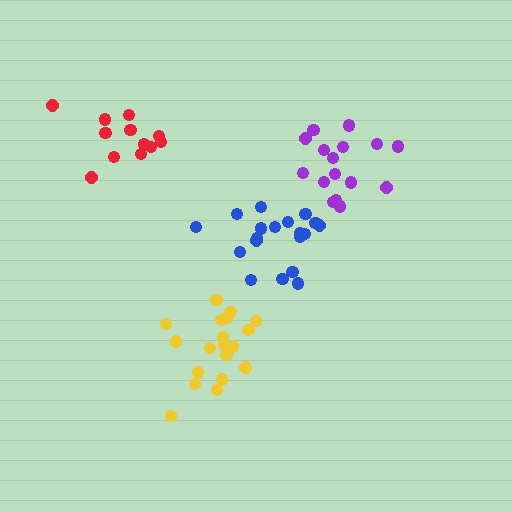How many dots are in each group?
Group 1: 19 dots, Group 2: 13 dots, Group 3: 19 dots, Group 4: 16 dots (67 total).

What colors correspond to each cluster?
The clusters are colored: yellow, red, blue, purple.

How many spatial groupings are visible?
There are 4 spatial groupings.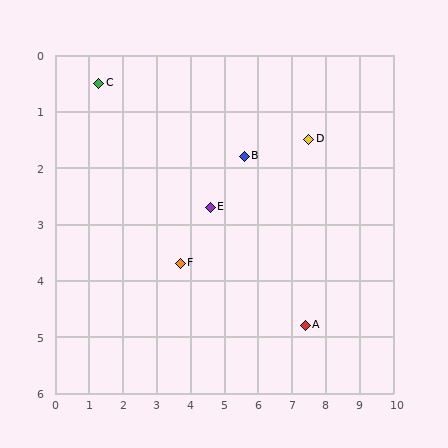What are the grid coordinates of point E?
Point E is at approximately (4.6, 2.7).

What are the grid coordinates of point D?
Point D is at approximately (7.5, 1.5).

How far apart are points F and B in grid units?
Points F and B are about 2.7 grid units apart.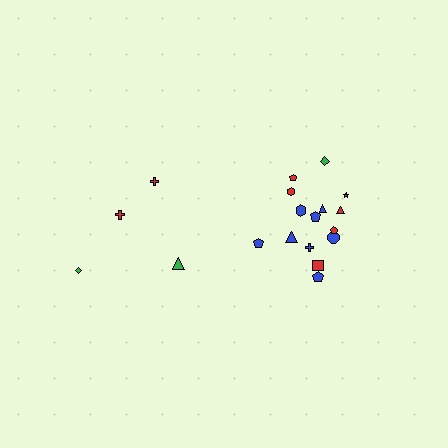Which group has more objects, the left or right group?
The right group.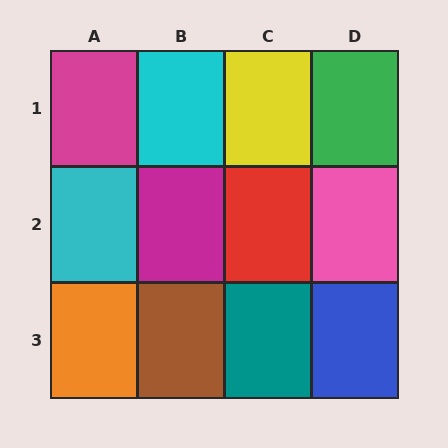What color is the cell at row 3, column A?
Orange.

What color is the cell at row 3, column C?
Teal.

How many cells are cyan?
2 cells are cyan.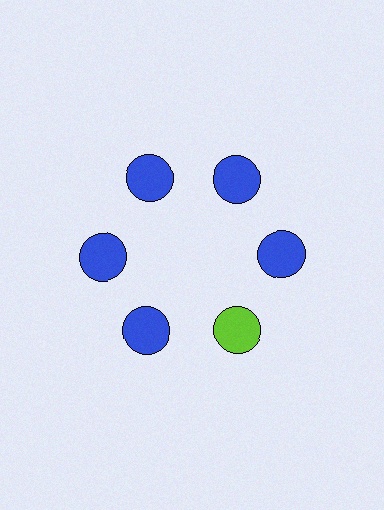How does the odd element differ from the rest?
It has a different color: lime instead of blue.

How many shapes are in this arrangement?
There are 6 shapes arranged in a ring pattern.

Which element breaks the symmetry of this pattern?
The lime circle at roughly the 5 o'clock position breaks the symmetry. All other shapes are blue circles.